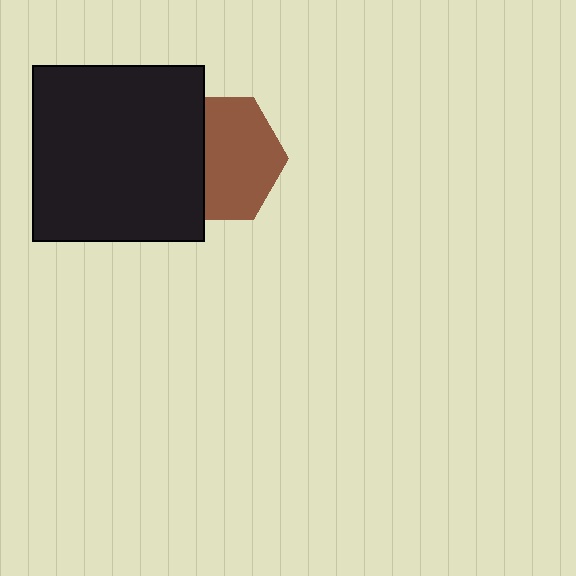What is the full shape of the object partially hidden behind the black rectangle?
The partially hidden object is a brown hexagon.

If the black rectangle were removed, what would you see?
You would see the complete brown hexagon.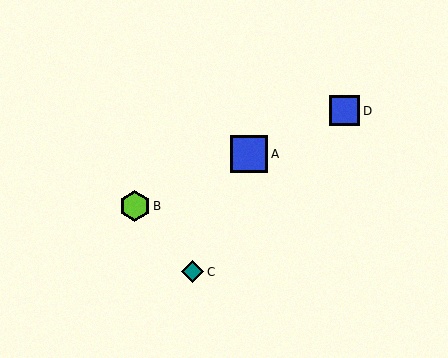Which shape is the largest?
The blue square (labeled A) is the largest.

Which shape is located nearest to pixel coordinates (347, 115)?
The blue square (labeled D) at (345, 111) is nearest to that location.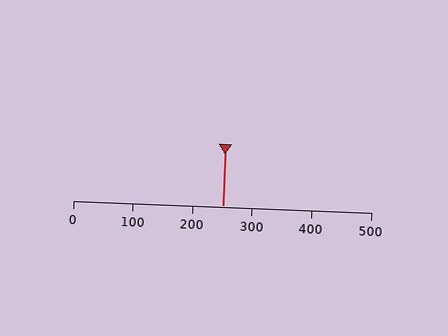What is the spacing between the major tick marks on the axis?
The major ticks are spaced 100 apart.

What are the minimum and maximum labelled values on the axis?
The axis runs from 0 to 500.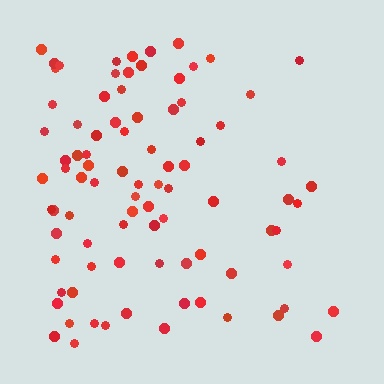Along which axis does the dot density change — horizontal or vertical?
Horizontal.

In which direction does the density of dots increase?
From right to left, with the left side densest.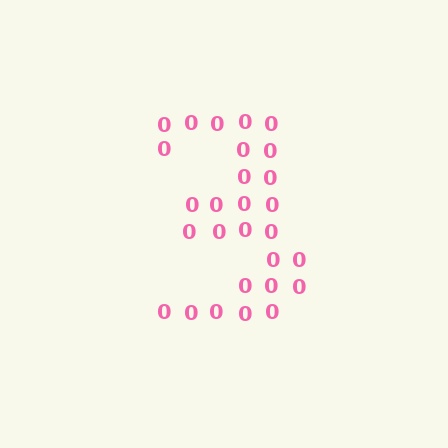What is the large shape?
The large shape is the digit 3.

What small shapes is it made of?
It is made of small digit 0's.